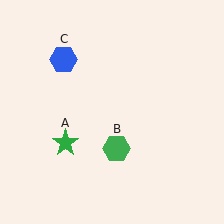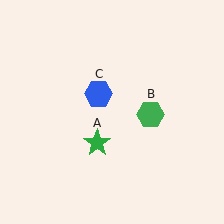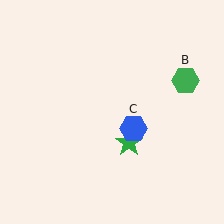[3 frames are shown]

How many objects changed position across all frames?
3 objects changed position: green star (object A), green hexagon (object B), blue hexagon (object C).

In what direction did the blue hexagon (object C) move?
The blue hexagon (object C) moved down and to the right.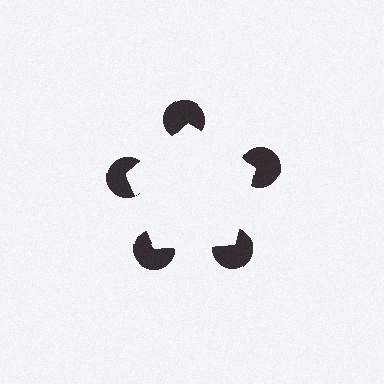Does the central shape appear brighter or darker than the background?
It typically appears slightly brighter than the background, even though no actual brightness change is drawn.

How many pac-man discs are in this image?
There are 5 — one at each vertex of the illusory pentagon.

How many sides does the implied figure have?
5 sides.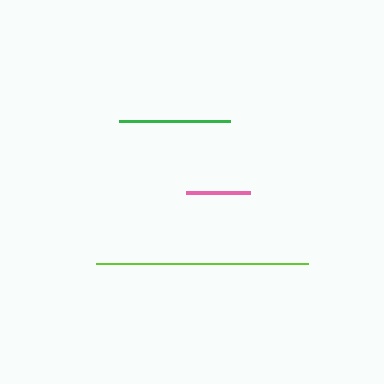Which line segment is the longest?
The lime line is the longest at approximately 212 pixels.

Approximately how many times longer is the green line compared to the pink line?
The green line is approximately 1.7 times the length of the pink line.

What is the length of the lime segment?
The lime segment is approximately 212 pixels long.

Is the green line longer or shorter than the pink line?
The green line is longer than the pink line.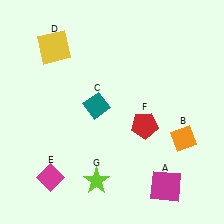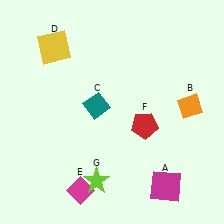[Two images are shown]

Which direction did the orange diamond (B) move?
The orange diamond (B) moved up.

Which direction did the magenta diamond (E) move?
The magenta diamond (E) moved right.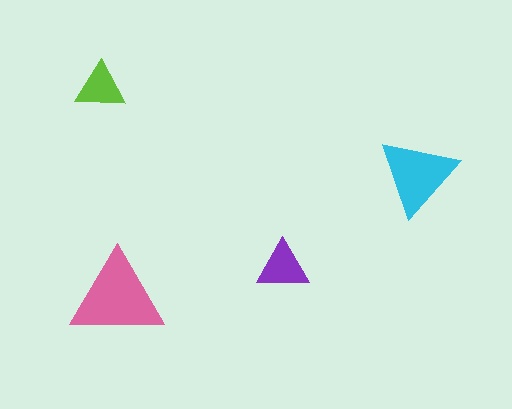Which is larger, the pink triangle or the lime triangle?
The pink one.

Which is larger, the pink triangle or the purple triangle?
The pink one.